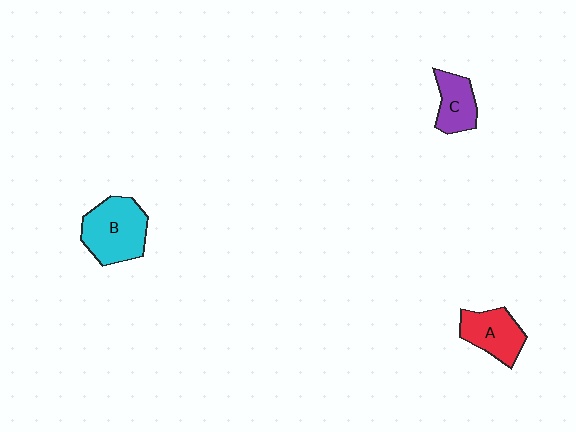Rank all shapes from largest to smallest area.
From largest to smallest: B (cyan), A (red), C (purple).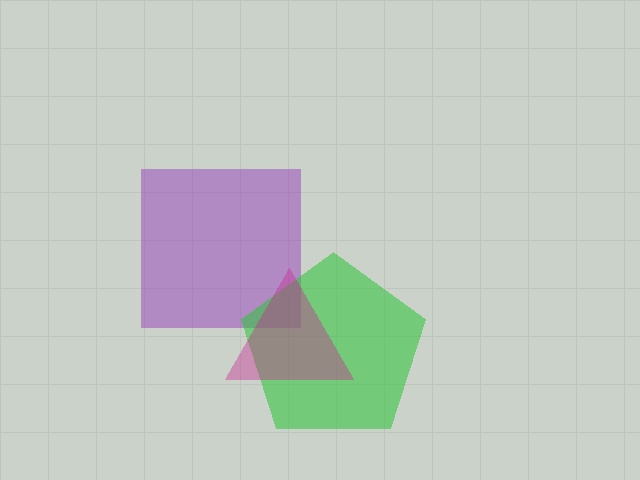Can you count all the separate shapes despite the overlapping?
Yes, there are 3 separate shapes.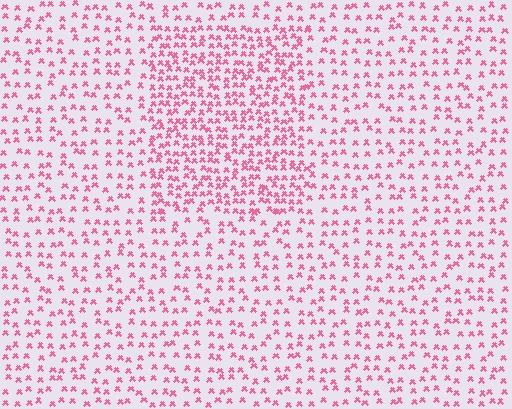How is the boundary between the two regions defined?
The boundary is defined by a change in element density (approximately 1.9x ratio). All elements are the same color, size, and shape.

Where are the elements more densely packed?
The elements are more densely packed inside the rectangle boundary.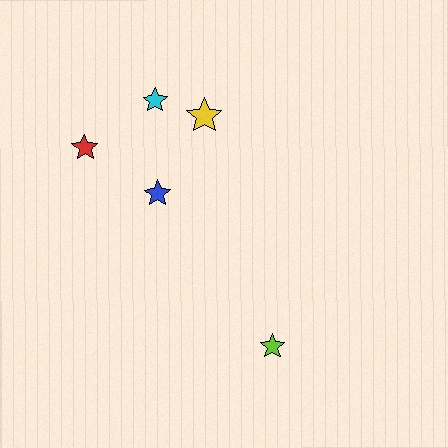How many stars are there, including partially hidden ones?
There are 5 stars.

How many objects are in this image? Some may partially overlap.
There are 5 objects.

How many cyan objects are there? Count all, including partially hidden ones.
There is 1 cyan object.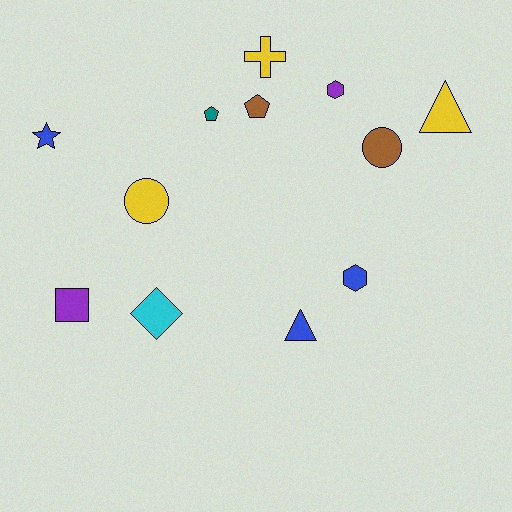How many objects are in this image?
There are 12 objects.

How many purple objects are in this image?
There are 2 purple objects.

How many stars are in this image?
There is 1 star.